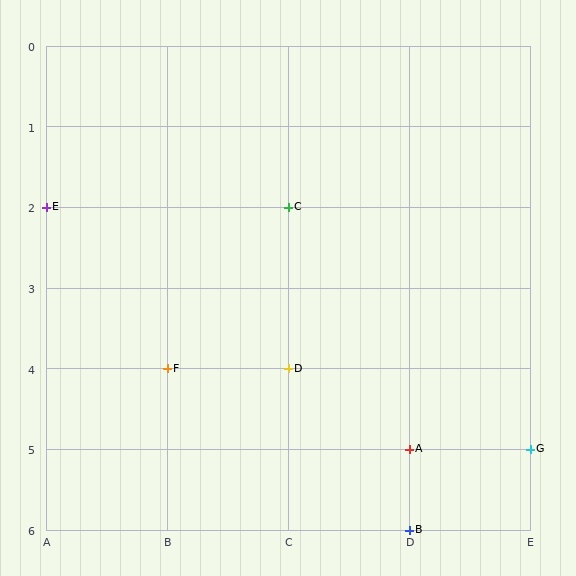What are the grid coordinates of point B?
Point B is at grid coordinates (D, 6).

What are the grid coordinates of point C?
Point C is at grid coordinates (C, 2).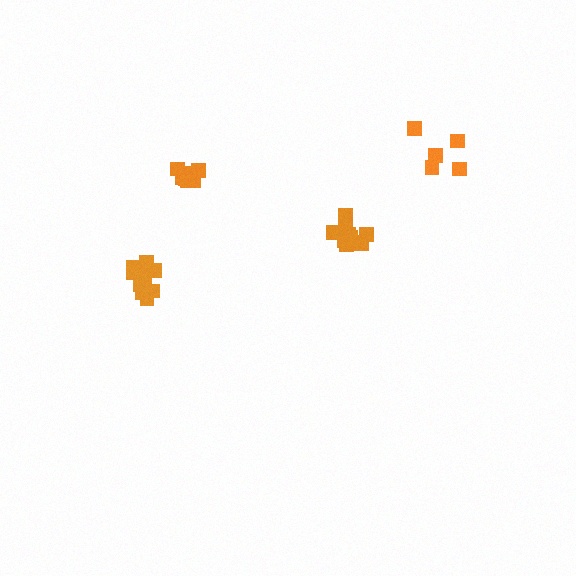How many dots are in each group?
Group 1: 9 dots, Group 2: 11 dots, Group 3: 5 dots, Group 4: 9 dots (34 total).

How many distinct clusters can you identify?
There are 4 distinct clusters.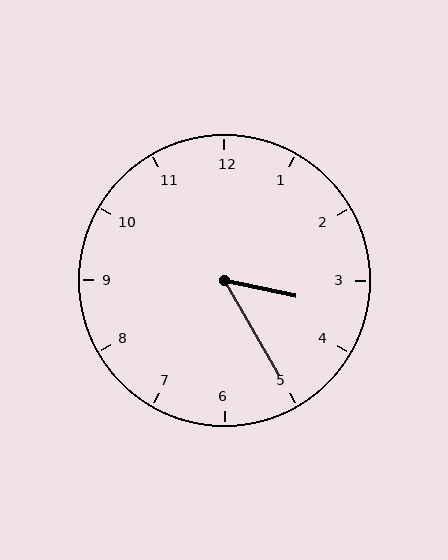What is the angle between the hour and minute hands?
Approximately 48 degrees.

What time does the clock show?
3:25.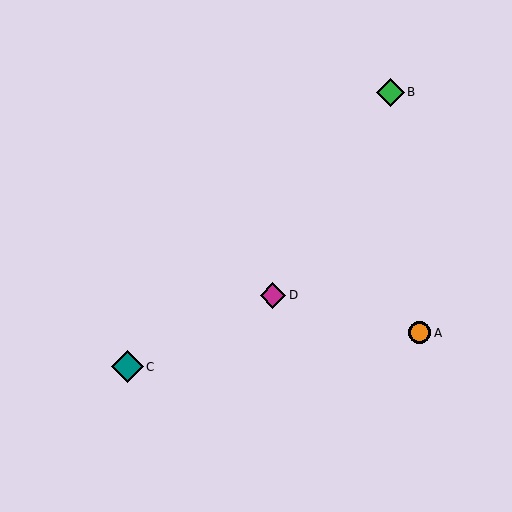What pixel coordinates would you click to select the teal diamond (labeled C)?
Click at (128, 367) to select the teal diamond C.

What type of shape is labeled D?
Shape D is a magenta diamond.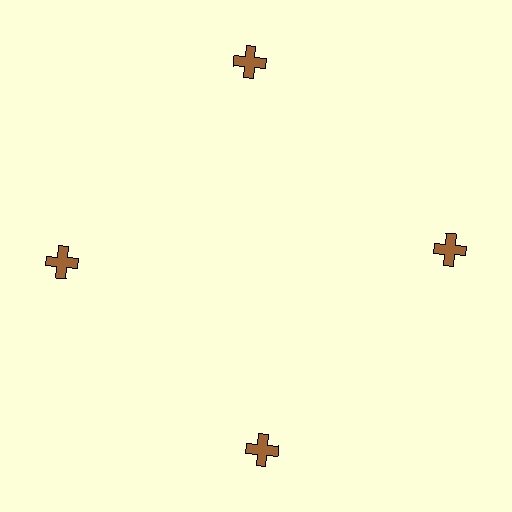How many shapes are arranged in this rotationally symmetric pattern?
There are 4 shapes, arranged in 4 groups of 1.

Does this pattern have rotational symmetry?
Yes, this pattern has 4-fold rotational symmetry. It looks the same after rotating 90 degrees around the center.